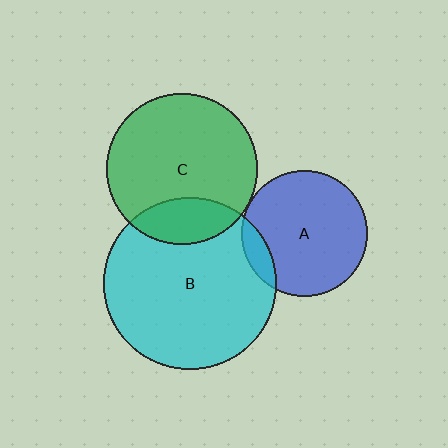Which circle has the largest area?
Circle B (cyan).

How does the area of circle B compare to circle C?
Approximately 1.3 times.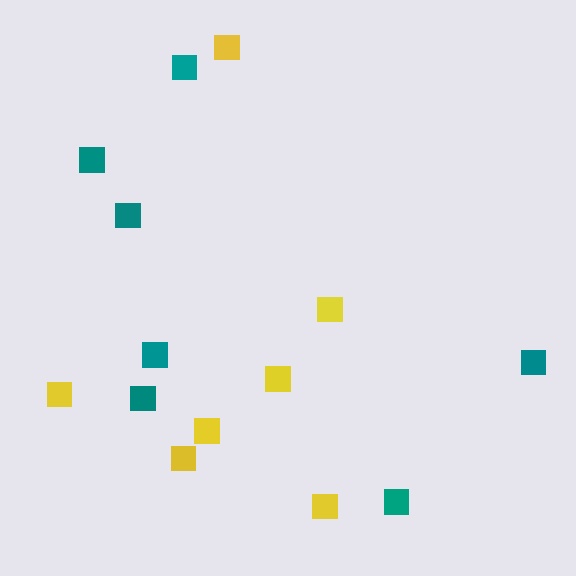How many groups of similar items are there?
There are 2 groups: one group of yellow squares (7) and one group of teal squares (7).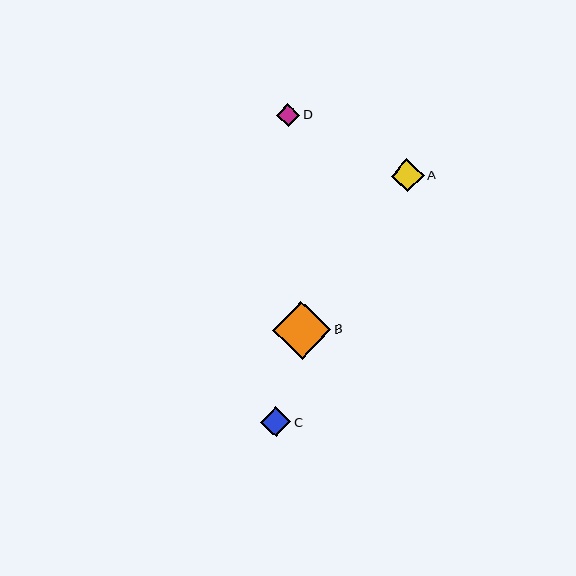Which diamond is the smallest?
Diamond D is the smallest with a size of approximately 23 pixels.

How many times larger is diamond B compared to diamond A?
Diamond B is approximately 1.8 times the size of diamond A.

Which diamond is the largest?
Diamond B is the largest with a size of approximately 58 pixels.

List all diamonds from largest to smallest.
From largest to smallest: B, A, C, D.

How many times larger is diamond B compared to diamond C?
Diamond B is approximately 1.9 times the size of diamond C.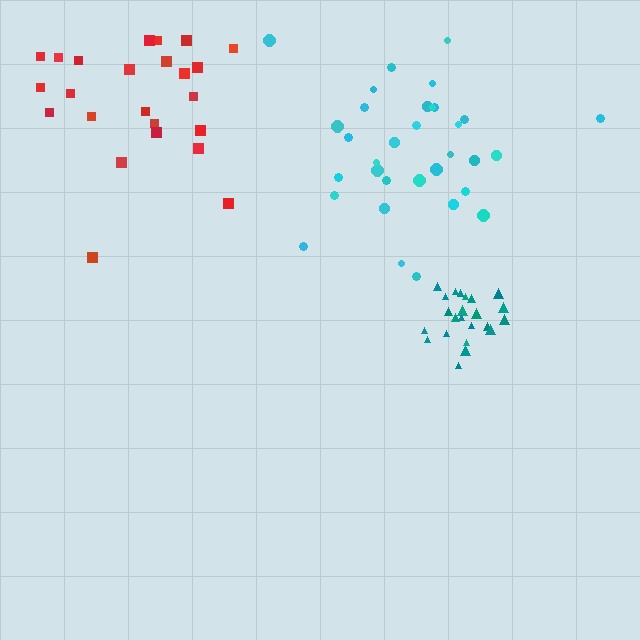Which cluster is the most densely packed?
Teal.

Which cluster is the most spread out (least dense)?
Cyan.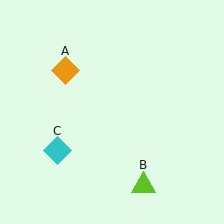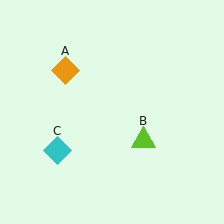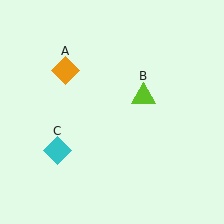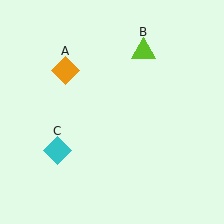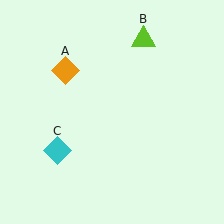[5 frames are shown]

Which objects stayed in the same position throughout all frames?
Orange diamond (object A) and cyan diamond (object C) remained stationary.